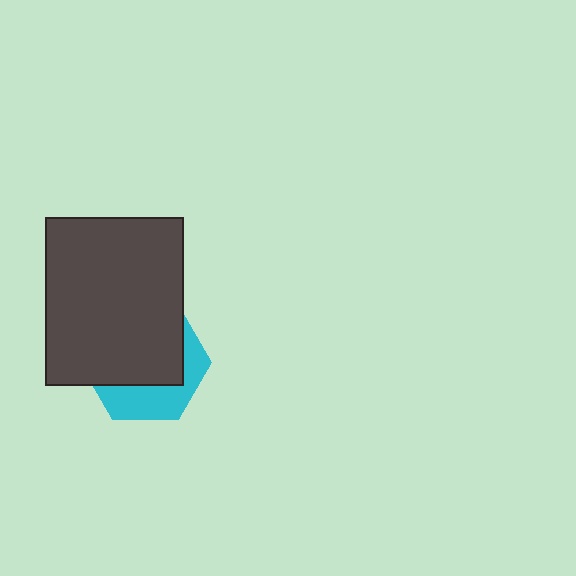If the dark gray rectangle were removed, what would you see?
You would see the complete cyan hexagon.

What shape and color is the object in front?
The object in front is a dark gray rectangle.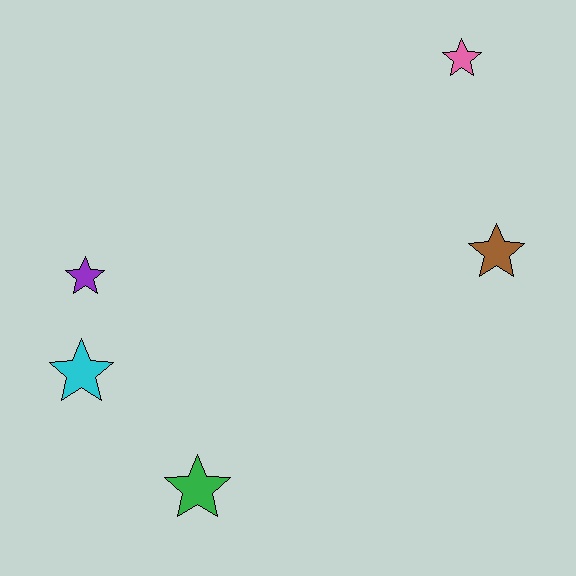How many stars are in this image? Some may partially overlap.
There are 5 stars.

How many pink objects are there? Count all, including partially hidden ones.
There is 1 pink object.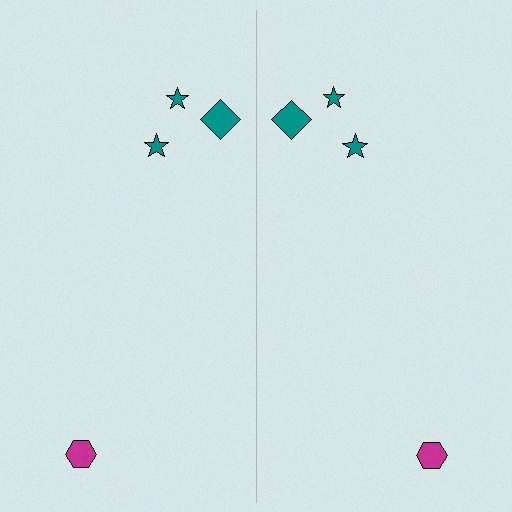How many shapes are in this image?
There are 8 shapes in this image.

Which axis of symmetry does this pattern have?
The pattern has a vertical axis of symmetry running through the center of the image.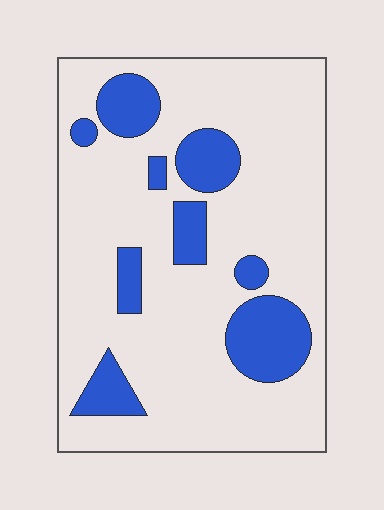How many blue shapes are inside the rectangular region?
9.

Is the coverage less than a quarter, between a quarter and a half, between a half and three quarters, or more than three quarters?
Less than a quarter.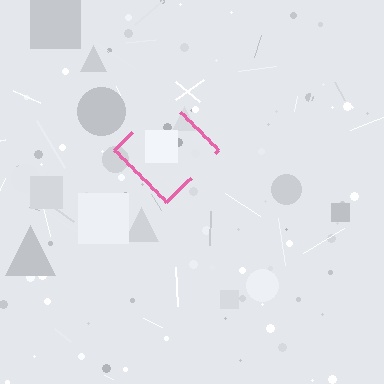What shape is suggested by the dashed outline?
The dashed outline suggests a diamond.